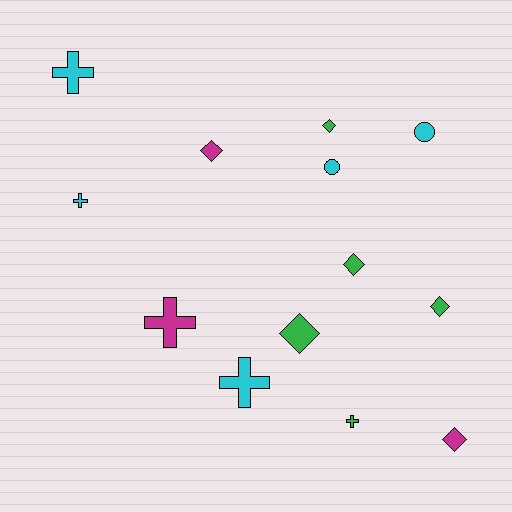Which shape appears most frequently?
Diamond, with 6 objects.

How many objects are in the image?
There are 13 objects.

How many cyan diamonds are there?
There are no cyan diamonds.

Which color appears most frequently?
Green, with 5 objects.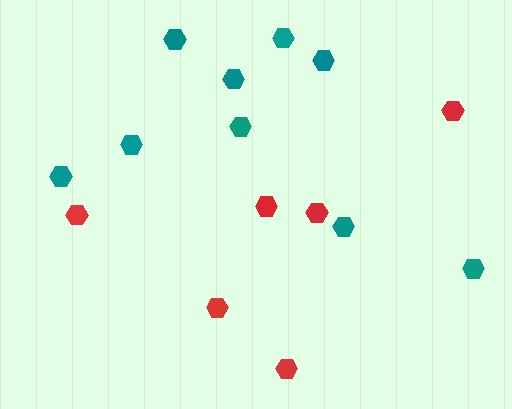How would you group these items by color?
There are 2 groups: one group of red hexagons (6) and one group of teal hexagons (9).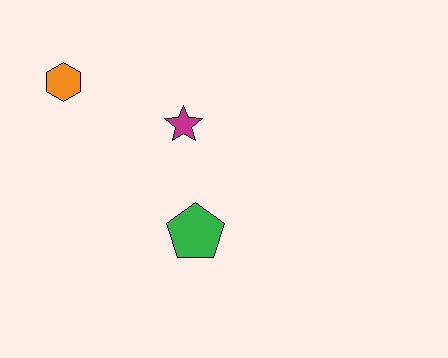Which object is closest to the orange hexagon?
The magenta star is closest to the orange hexagon.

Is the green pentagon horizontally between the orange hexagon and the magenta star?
No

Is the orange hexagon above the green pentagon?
Yes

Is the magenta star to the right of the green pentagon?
No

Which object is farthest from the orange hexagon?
The green pentagon is farthest from the orange hexagon.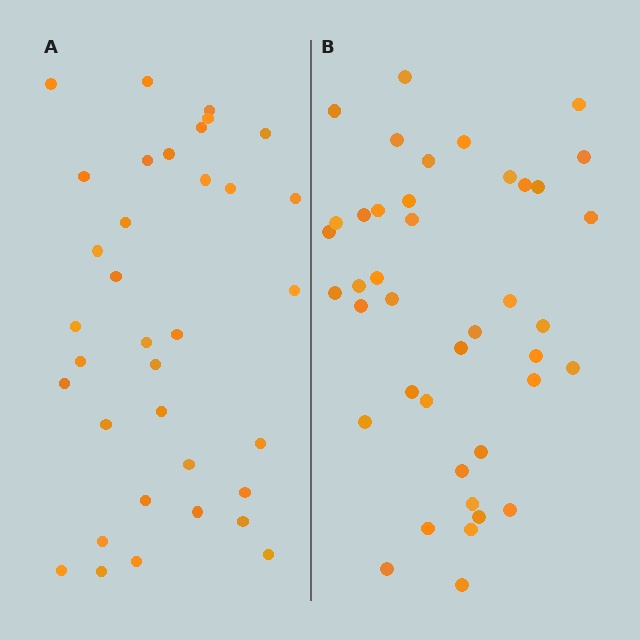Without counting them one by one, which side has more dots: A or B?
Region B (the right region) has more dots.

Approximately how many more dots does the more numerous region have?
Region B has about 6 more dots than region A.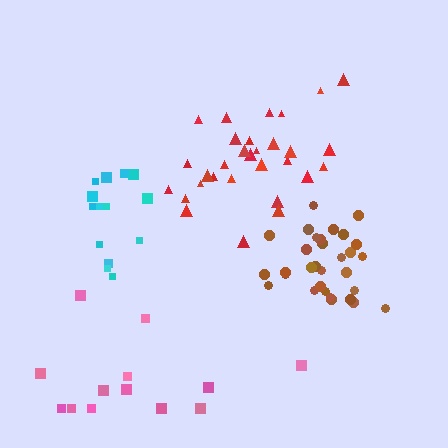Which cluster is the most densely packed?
Brown.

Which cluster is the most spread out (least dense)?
Pink.